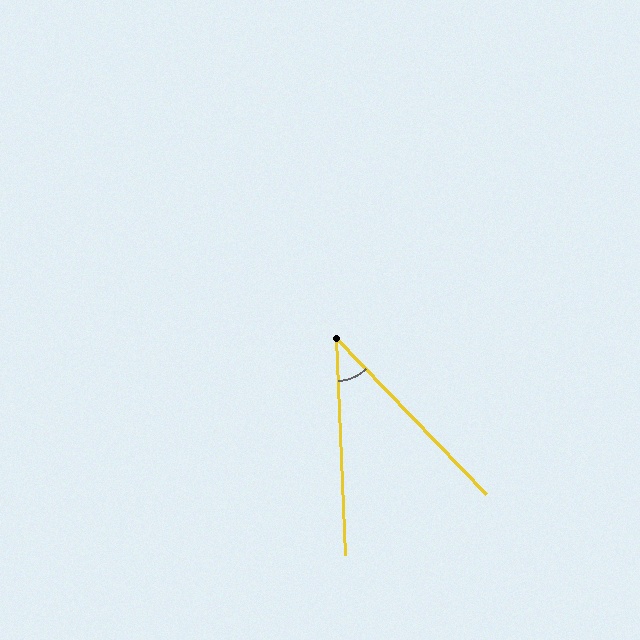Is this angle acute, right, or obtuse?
It is acute.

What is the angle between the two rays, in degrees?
Approximately 41 degrees.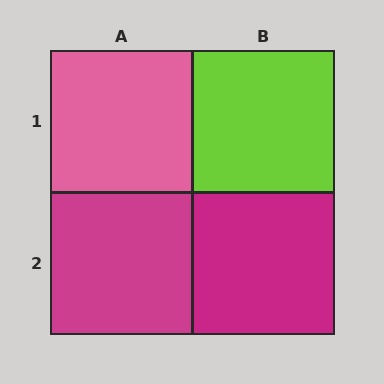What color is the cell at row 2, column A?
Magenta.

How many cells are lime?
1 cell is lime.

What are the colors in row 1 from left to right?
Pink, lime.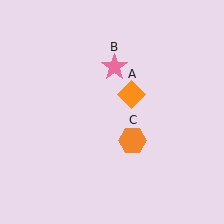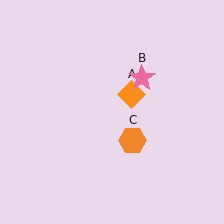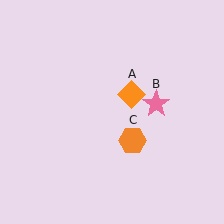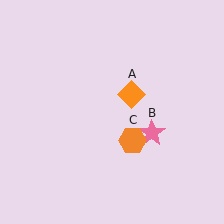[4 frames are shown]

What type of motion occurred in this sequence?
The pink star (object B) rotated clockwise around the center of the scene.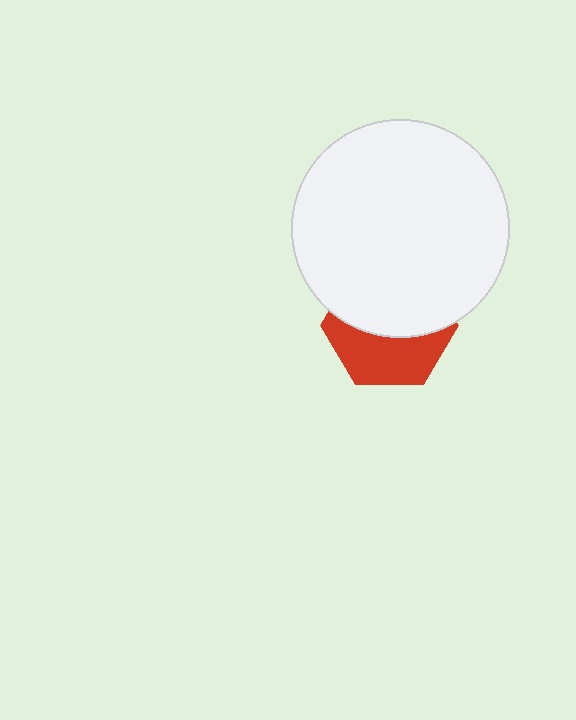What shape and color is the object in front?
The object in front is a white circle.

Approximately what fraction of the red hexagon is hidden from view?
Roughly 55% of the red hexagon is hidden behind the white circle.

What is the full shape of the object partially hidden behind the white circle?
The partially hidden object is a red hexagon.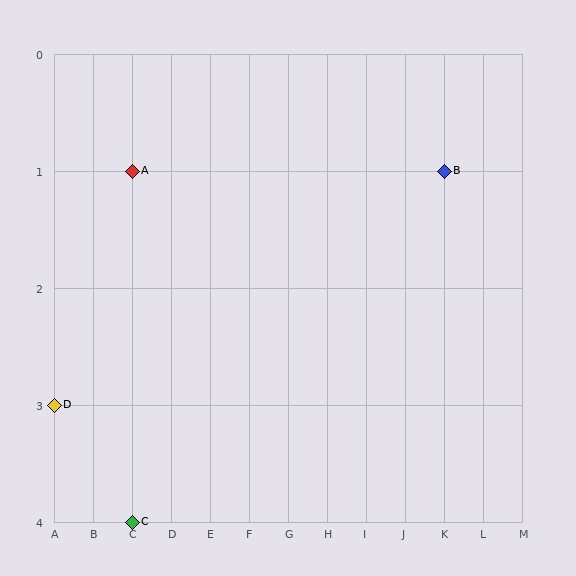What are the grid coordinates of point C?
Point C is at grid coordinates (C, 4).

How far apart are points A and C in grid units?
Points A and C are 3 rows apart.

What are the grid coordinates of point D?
Point D is at grid coordinates (A, 3).